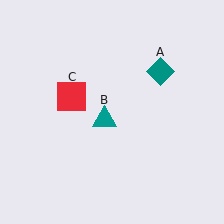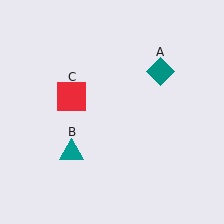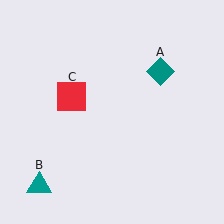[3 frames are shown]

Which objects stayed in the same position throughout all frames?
Teal diamond (object A) and red square (object C) remained stationary.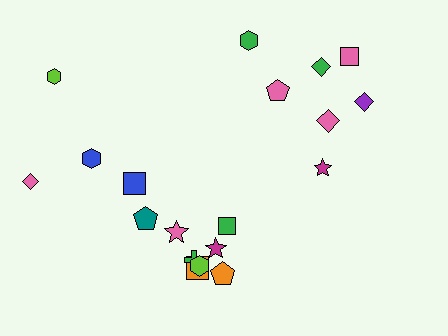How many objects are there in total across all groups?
There are 19 objects.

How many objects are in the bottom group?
There are 8 objects.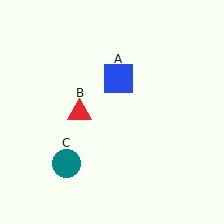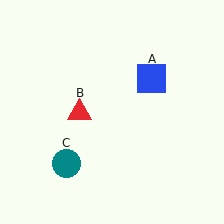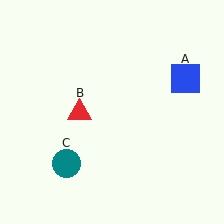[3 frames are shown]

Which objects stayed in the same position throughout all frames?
Red triangle (object B) and teal circle (object C) remained stationary.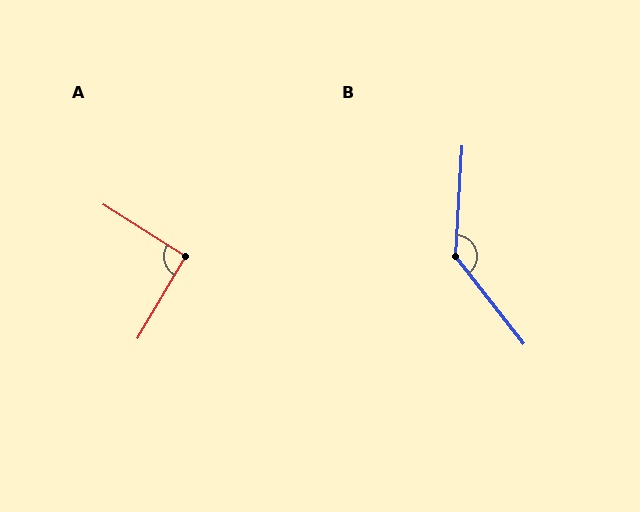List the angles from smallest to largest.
A (92°), B (139°).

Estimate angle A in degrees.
Approximately 92 degrees.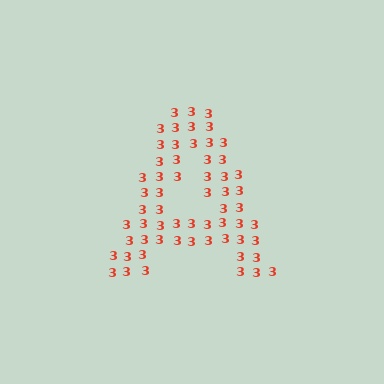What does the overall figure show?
The overall figure shows the letter A.